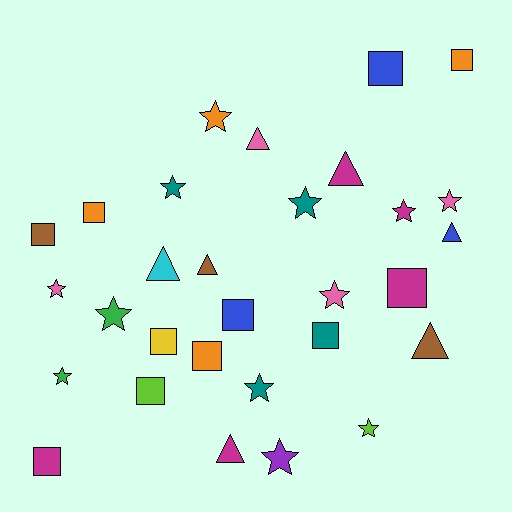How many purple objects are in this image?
There is 1 purple object.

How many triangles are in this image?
There are 7 triangles.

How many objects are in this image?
There are 30 objects.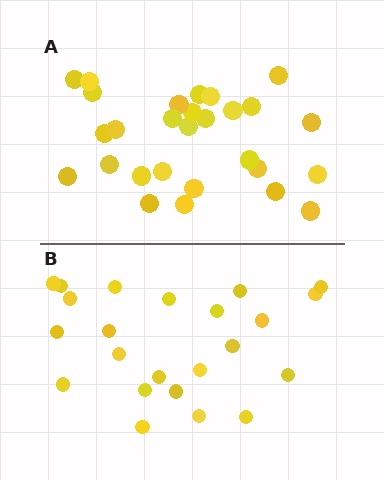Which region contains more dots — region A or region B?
Region A (the top region) has more dots.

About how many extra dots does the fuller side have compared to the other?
Region A has about 5 more dots than region B.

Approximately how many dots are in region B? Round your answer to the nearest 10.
About 20 dots. (The exact count is 23, which rounds to 20.)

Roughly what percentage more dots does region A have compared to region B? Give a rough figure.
About 20% more.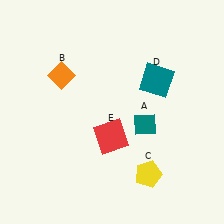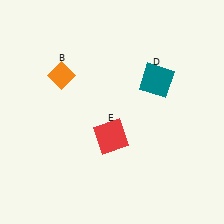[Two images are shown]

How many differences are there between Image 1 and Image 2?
There are 2 differences between the two images.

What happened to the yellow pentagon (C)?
The yellow pentagon (C) was removed in Image 2. It was in the bottom-right area of Image 1.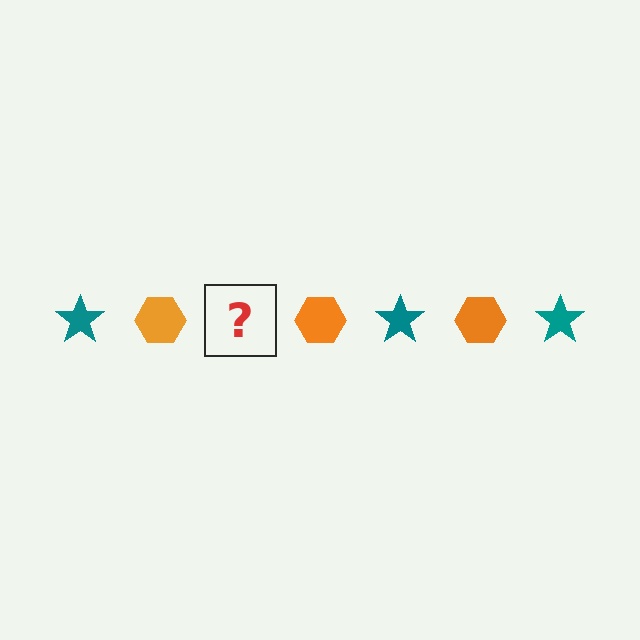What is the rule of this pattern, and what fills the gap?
The rule is that the pattern alternates between teal star and orange hexagon. The gap should be filled with a teal star.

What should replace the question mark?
The question mark should be replaced with a teal star.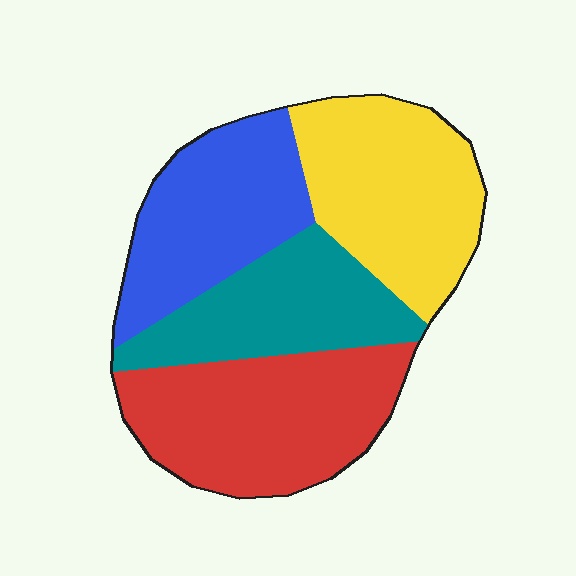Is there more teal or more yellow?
Yellow.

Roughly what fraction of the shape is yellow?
Yellow covers 27% of the shape.